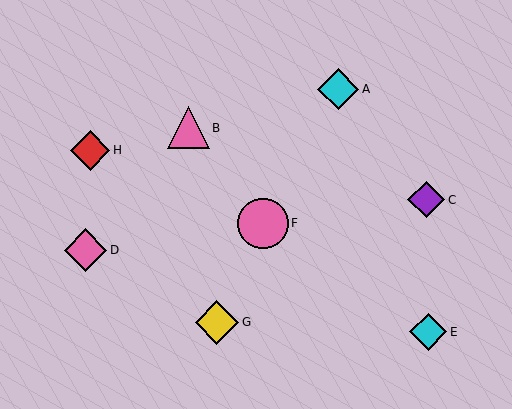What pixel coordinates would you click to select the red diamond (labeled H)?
Click at (90, 150) to select the red diamond H.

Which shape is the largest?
The pink circle (labeled F) is the largest.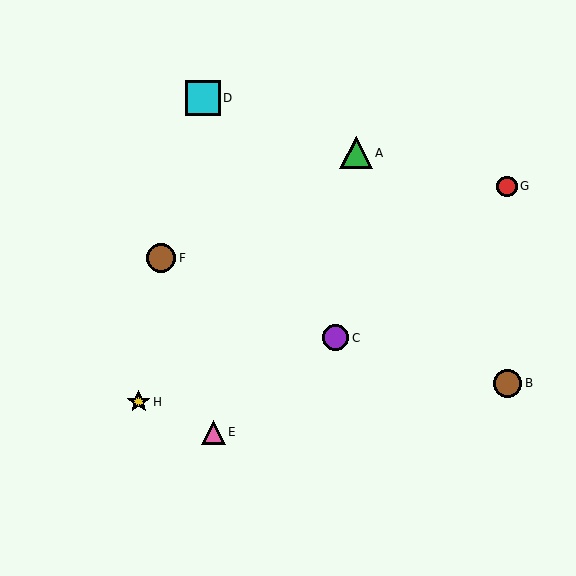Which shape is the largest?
The cyan square (labeled D) is the largest.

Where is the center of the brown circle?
The center of the brown circle is at (161, 258).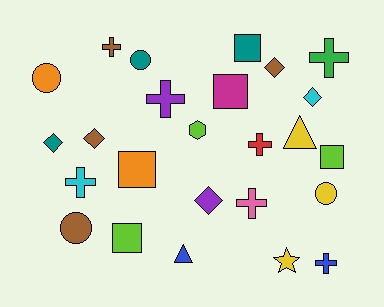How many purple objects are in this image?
There are 2 purple objects.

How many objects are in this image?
There are 25 objects.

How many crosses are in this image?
There are 7 crosses.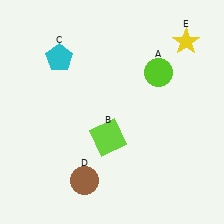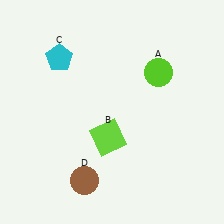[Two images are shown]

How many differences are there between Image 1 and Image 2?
There is 1 difference between the two images.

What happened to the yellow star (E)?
The yellow star (E) was removed in Image 2. It was in the top-right area of Image 1.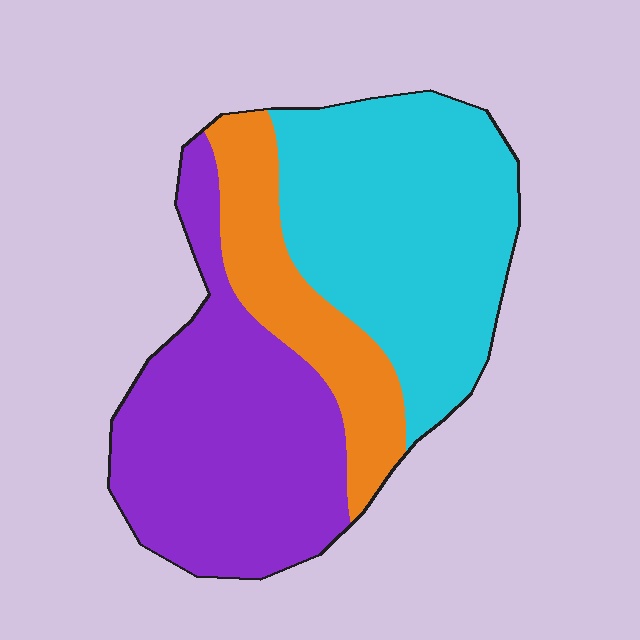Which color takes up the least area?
Orange, at roughly 20%.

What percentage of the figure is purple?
Purple takes up between a third and a half of the figure.